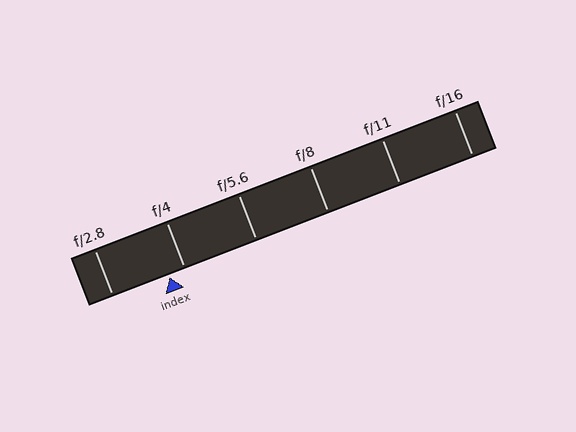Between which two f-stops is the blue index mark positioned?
The index mark is between f/2.8 and f/4.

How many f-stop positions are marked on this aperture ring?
There are 6 f-stop positions marked.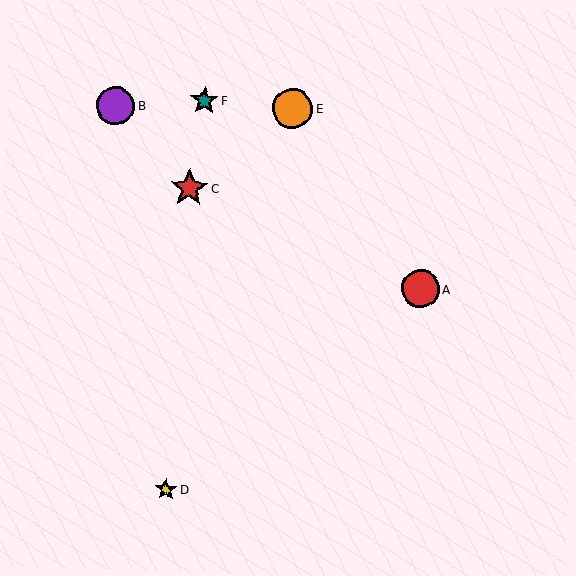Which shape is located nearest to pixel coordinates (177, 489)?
The yellow star (labeled D) at (166, 490) is nearest to that location.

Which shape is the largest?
The orange circle (labeled E) is the largest.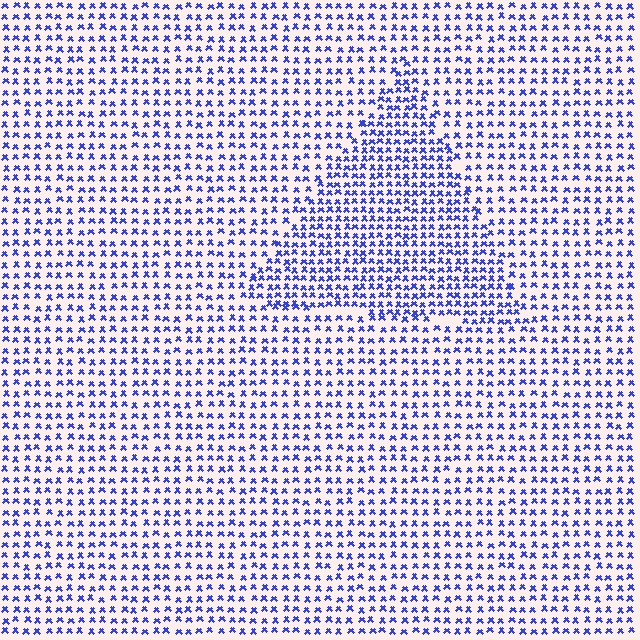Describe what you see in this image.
The image contains small blue elements arranged at two different densities. A triangle-shaped region is visible where the elements are more densely packed than the surrounding area.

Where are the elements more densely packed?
The elements are more densely packed inside the triangle boundary.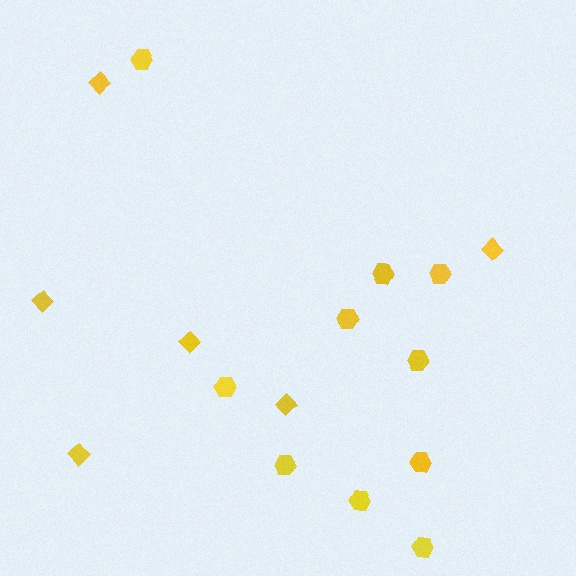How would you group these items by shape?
There are 2 groups: one group of diamonds (6) and one group of hexagons (10).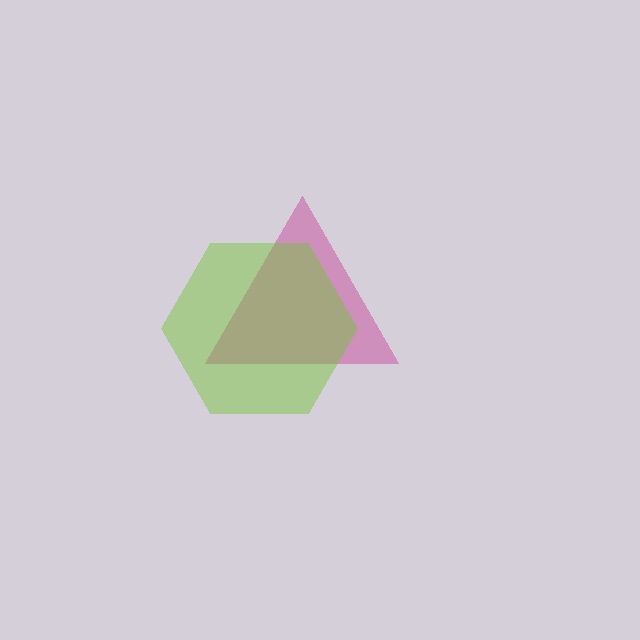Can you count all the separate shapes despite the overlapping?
Yes, there are 2 separate shapes.